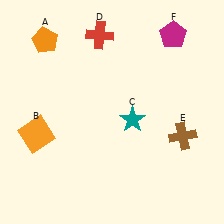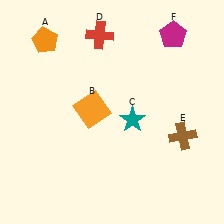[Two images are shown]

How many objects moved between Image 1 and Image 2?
1 object moved between the two images.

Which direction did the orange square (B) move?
The orange square (B) moved right.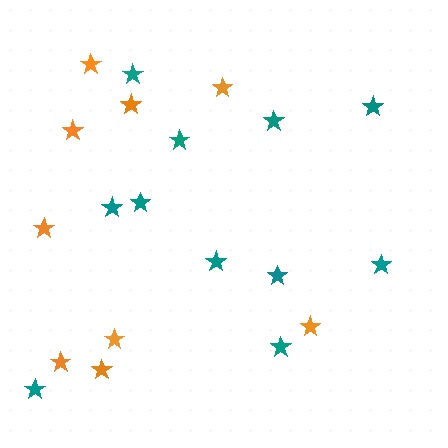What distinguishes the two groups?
There are 2 groups: one group of teal stars (11) and one group of orange stars (9).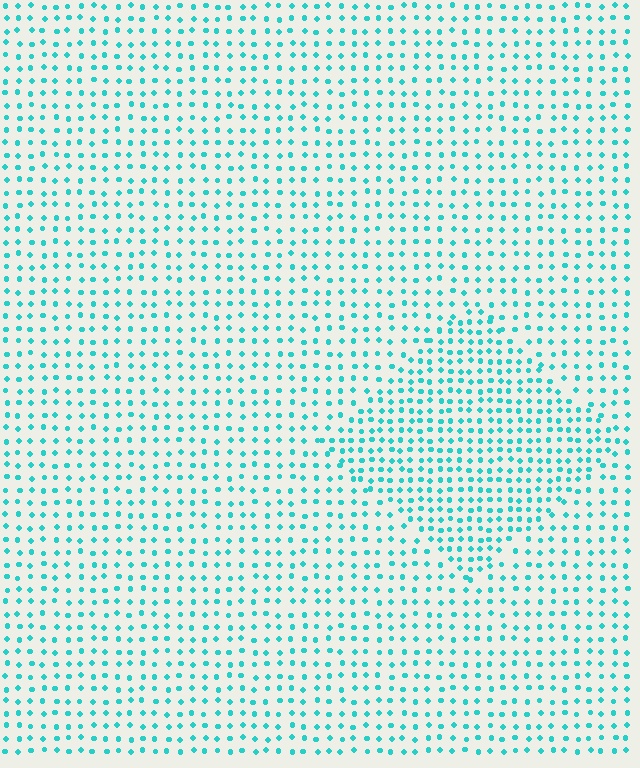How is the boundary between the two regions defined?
The boundary is defined by a change in element density (approximately 1.6x ratio). All elements are the same color, size, and shape.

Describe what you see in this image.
The image contains small cyan elements arranged at two different densities. A diamond-shaped region is visible where the elements are more densely packed than the surrounding area.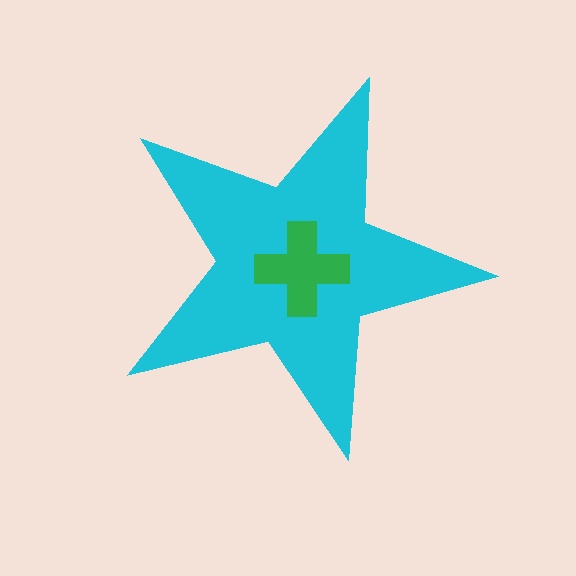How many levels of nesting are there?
2.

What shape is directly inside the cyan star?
The green cross.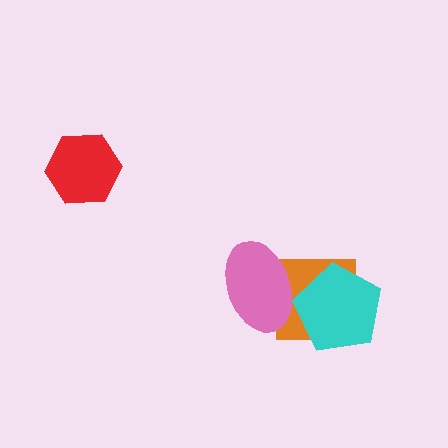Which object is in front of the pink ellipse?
The cyan pentagon is in front of the pink ellipse.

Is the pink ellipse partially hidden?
Yes, it is partially covered by another shape.